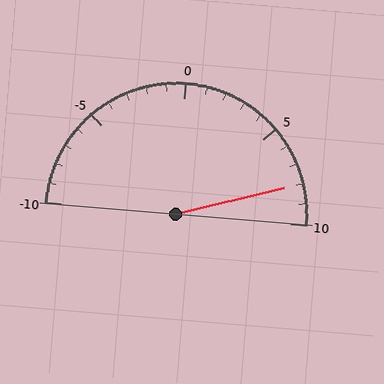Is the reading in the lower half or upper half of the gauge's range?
The reading is in the upper half of the range (-10 to 10).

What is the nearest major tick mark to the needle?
The nearest major tick mark is 10.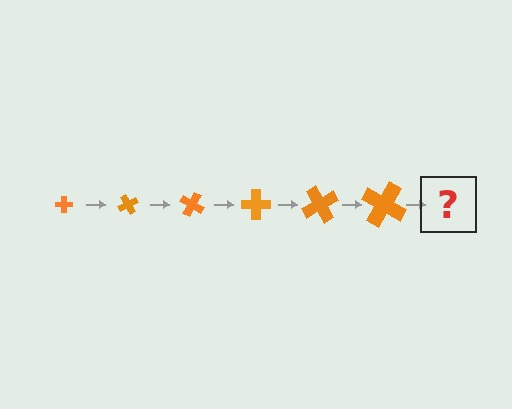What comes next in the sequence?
The next element should be a cross, larger than the previous one and rotated 360 degrees from the start.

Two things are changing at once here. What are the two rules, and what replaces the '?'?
The two rules are that the cross grows larger each step and it rotates 60 degrees each step. The '?' should be a cross, larger than the previous one and rotated 360 degrees from the start.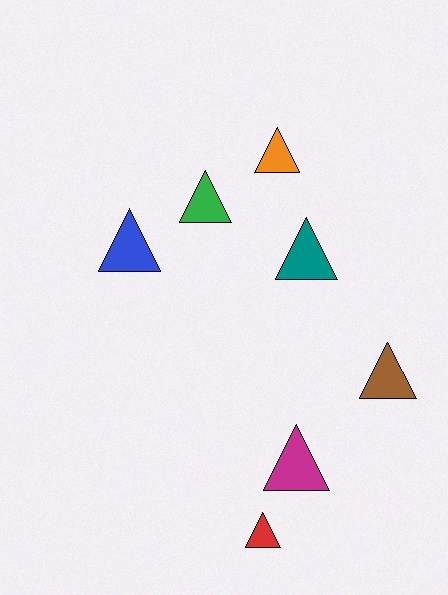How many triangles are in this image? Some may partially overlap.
There are 7 triangles.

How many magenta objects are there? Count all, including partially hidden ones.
There is 1 magenta object.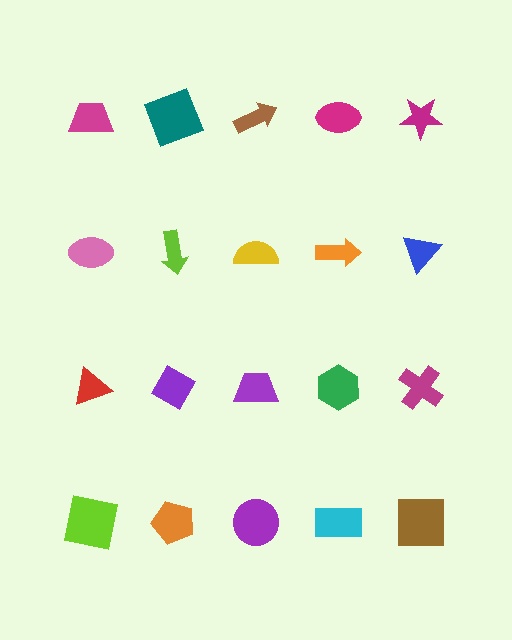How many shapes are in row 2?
5 shapes.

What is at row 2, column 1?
A pink ellipse.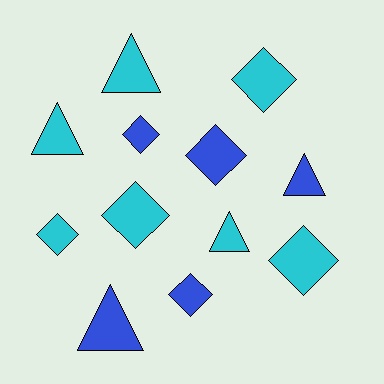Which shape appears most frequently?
Diamond, with 7 objects.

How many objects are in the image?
There are 12 objects.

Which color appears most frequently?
Cyan, with 7 objects.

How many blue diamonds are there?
There are 3 blue diamonds.